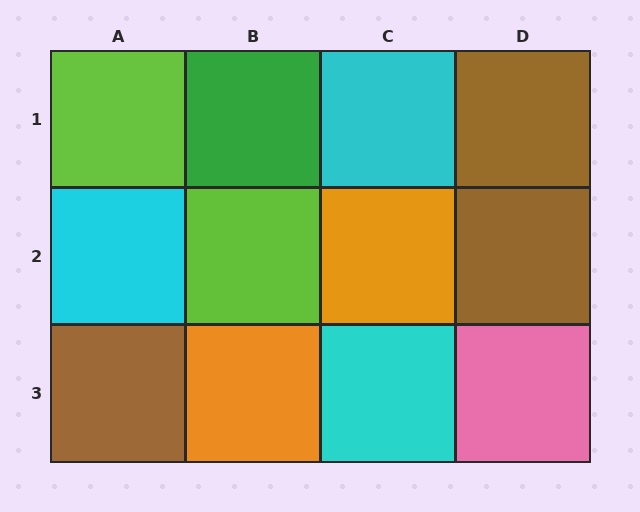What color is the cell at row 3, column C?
Cyan.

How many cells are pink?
1 cell is pink.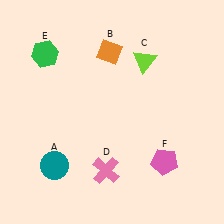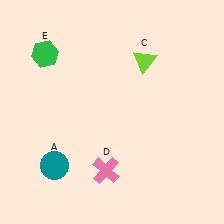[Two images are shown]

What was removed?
The pink pentagon (F), the orange diamond (B) were removed in Image 2.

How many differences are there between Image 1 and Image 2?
There are 2 differences between the two images.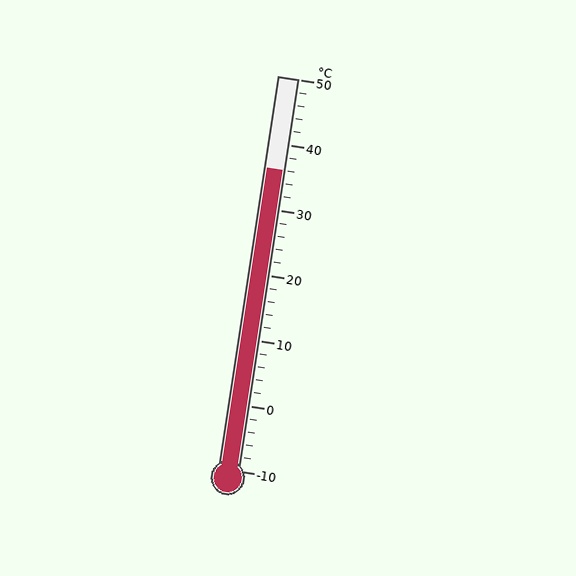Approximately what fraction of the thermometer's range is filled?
The thermometer is filled to approximately 75% of its range.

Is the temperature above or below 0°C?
The temperature is above 0°C.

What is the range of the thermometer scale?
The thermometer scale ranges from -10°C to 50°C.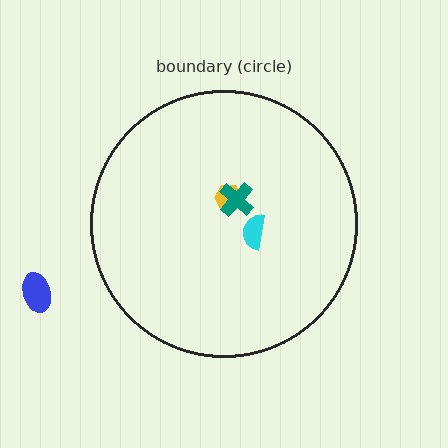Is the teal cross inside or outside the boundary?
Inside.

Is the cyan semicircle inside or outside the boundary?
Inside.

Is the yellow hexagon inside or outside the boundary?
Inside.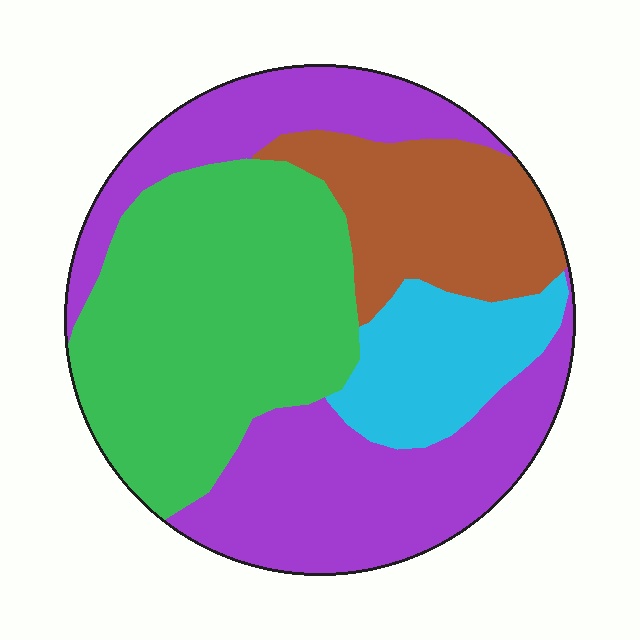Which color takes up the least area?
Cyan, at roughly 10%.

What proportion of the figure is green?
Green covers 35% of the figure.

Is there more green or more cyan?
Green.